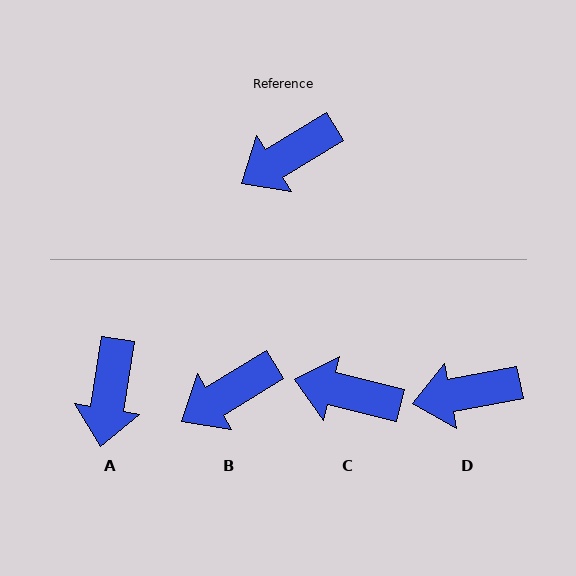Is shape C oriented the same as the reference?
No, it is off by about 45 degrees.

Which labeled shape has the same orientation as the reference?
B.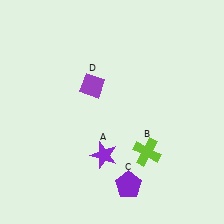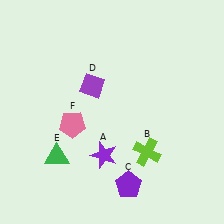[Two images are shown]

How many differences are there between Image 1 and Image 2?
There are 2 differences between the two images.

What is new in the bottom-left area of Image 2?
A pink pentagon (F) was added in the bottom-left area of Image 2.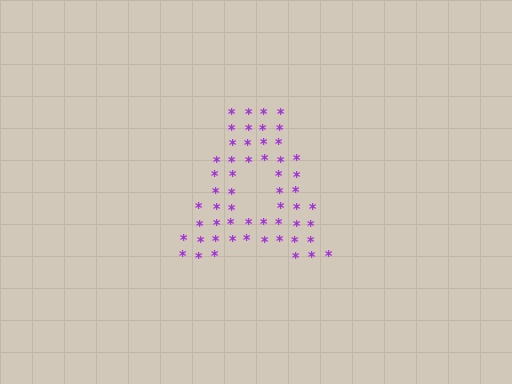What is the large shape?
The large shape is the letter A.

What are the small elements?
The small elements are asterisks.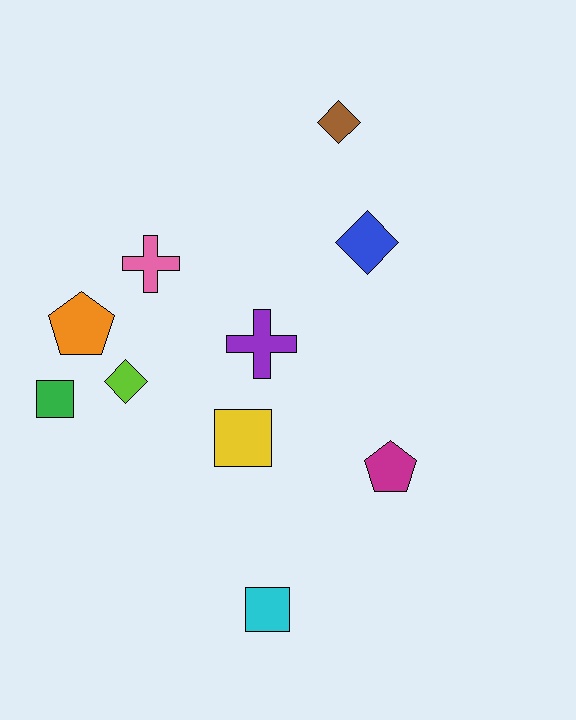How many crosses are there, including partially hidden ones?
There are 2 crosses.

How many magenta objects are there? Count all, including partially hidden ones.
There is 1 magenta object.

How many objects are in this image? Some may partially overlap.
There are 10 objects.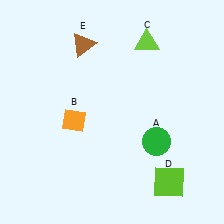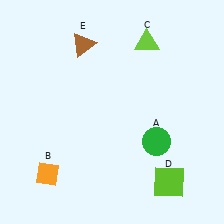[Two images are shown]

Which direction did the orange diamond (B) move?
The orange diamond (B) moved down.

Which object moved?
The orange diamond (B) moved down.